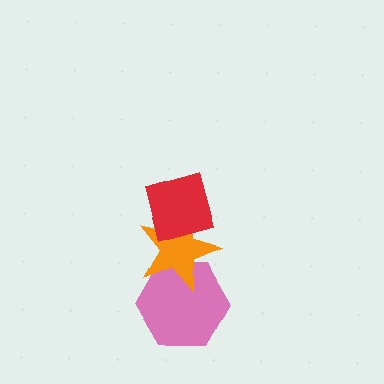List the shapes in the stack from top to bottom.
From top to bottom: the red diamond, the orange star, the pink hexagon.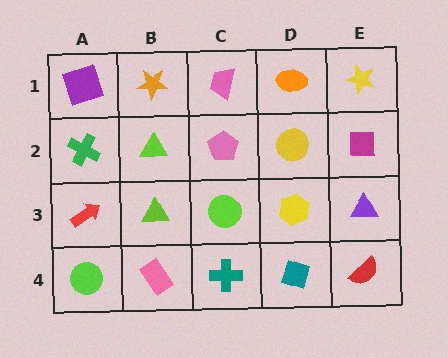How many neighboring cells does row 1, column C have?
3.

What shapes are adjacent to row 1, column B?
A lime triangle (row 2, column B), a purple square (row 1, column A), a pink trapezoid (row 1, column C).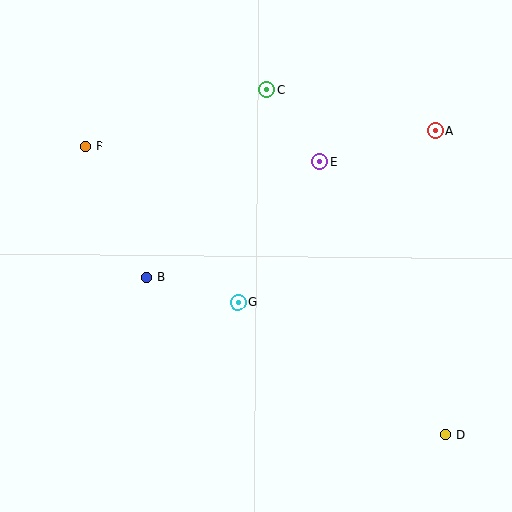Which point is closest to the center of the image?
Point G at (238, 302) is closest to the center.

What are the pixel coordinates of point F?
Point F is at (86, 147).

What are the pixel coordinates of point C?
Point C is at (266, 90).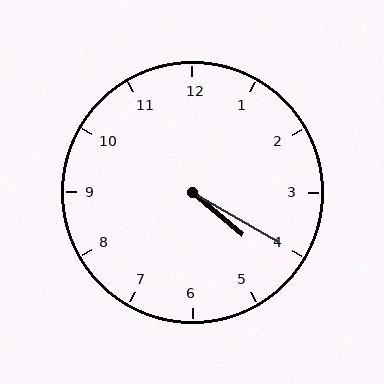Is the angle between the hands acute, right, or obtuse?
It is acute.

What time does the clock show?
4:20.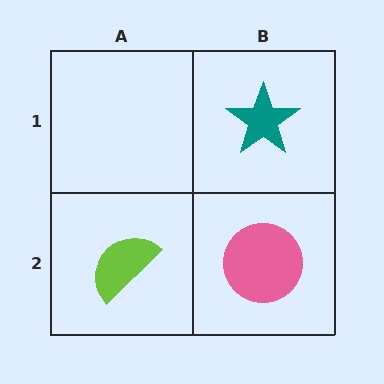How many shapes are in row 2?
2 shapes.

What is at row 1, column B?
A teal star.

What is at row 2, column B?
A pink circle.